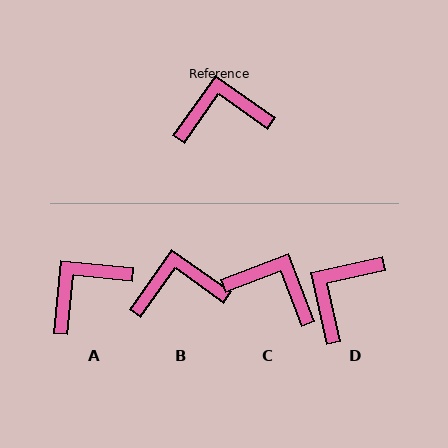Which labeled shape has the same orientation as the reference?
B.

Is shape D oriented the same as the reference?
No, it is off by about 47 degrees.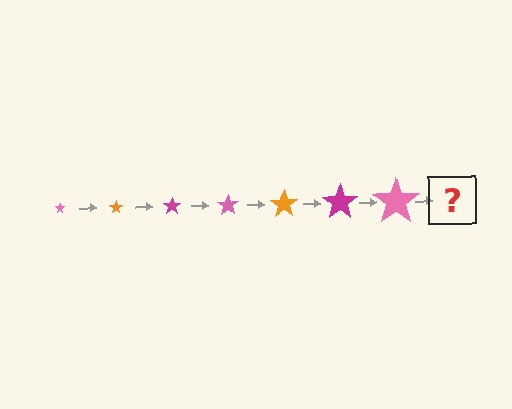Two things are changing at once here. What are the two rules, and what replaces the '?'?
The two rules are that the star grows larger each step and the color cycles through pink, orange, and magenta. The '?' should be an orange star, larger than the previous one.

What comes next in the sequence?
The next element should be an orange star, larger than the previous one.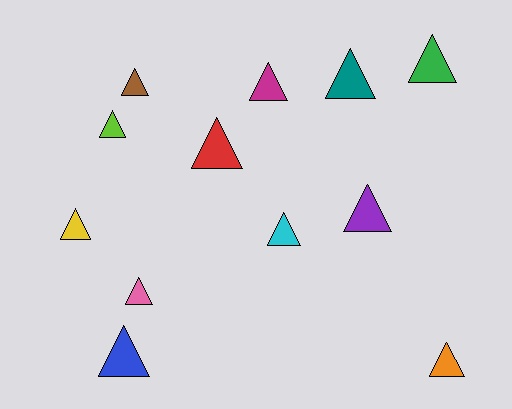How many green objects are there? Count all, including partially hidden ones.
There is 1 green object.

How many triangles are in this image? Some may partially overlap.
There are 12 triangles.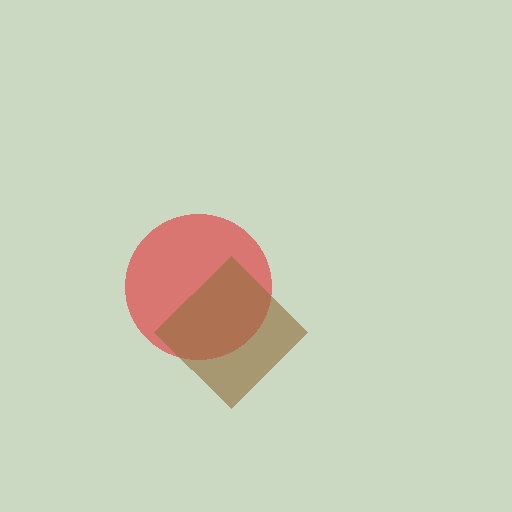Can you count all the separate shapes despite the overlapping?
Yes, there are 2 separate shapes.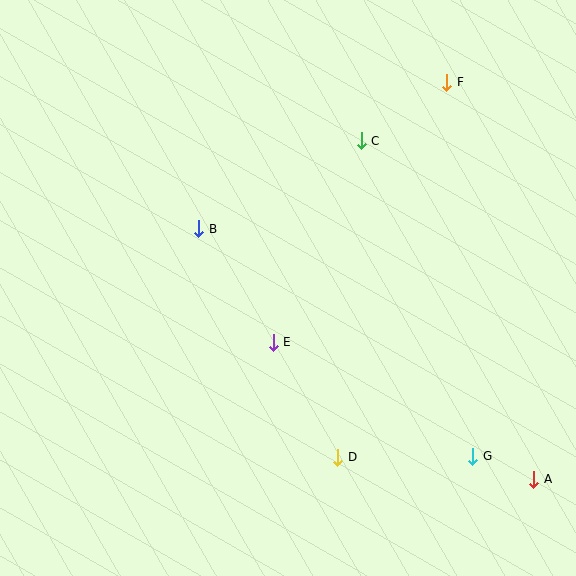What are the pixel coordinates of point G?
Point G is at (473, 456).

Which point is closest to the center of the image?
Point E at (273, 342) is closest to the center.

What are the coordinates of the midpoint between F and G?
The midpoint between F and G is at (460, 269).